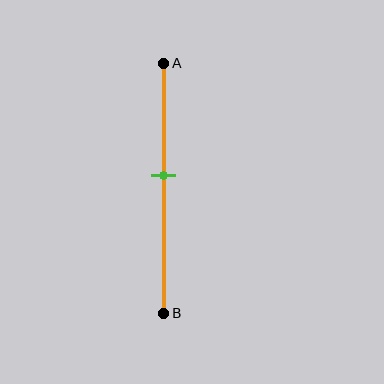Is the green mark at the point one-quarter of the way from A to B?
No, the mark is at about 45% from A, not at the 25% one-quarter point.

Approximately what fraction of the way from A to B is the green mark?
The green mark is approximately 45% of the way from A to B.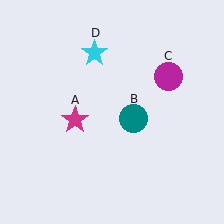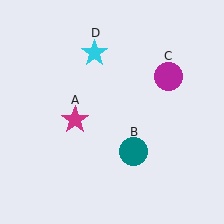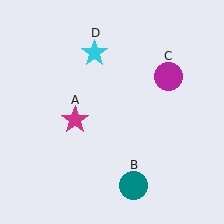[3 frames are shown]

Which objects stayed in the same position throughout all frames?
Magenta star (object A) and magenta circle (object C) and cyan star (object D) remained stationary.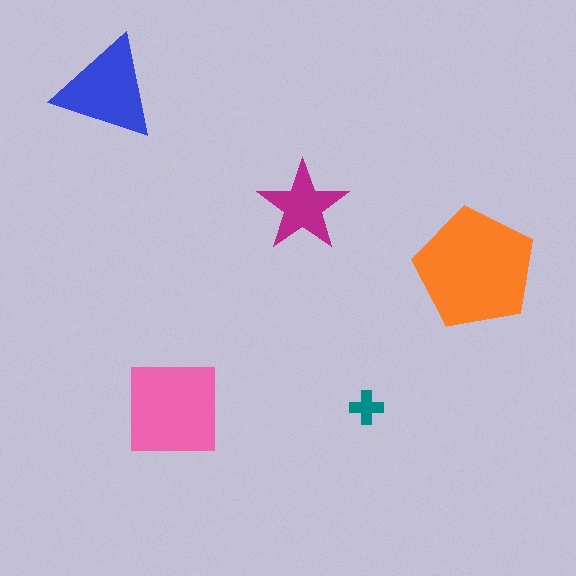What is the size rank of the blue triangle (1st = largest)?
3rd.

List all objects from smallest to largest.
The teal cross, the magenta star, the blue triangle, the pink square, the orange pentagon.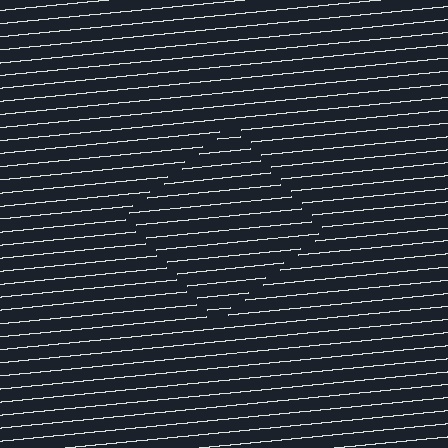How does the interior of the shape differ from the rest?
The interior of the shape contains the same grating, shifted by half a period — the contour is defined by the phase discontinuity where line-ends from the inner and outer gratings abut.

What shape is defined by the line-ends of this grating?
An illusory square. The interior of the shape contains the same grating, shifted by half a period — the contour is defined by the phase discontinuity where line-ends from the inner and outer gratings abut.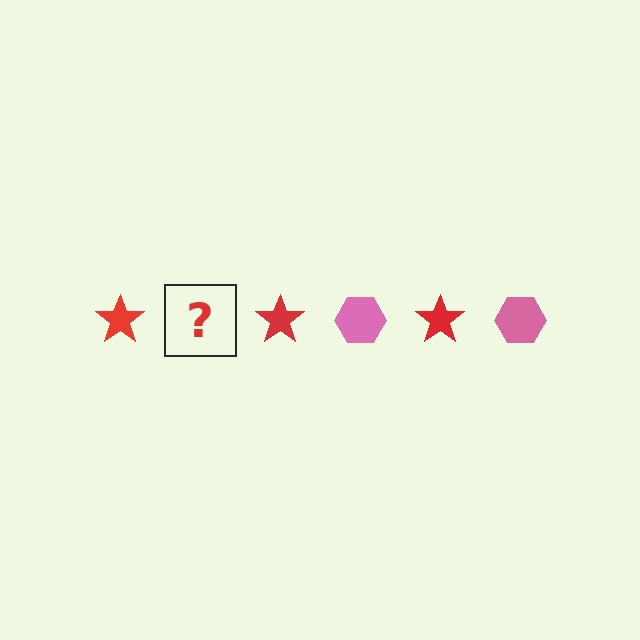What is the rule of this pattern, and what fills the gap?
The rule is that the pattern alternates between red star and pink hexagon. The gap should be filled with a pink hexagon.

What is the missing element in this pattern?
The missing element is a pink hexagon.